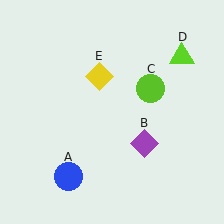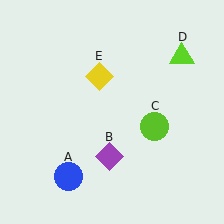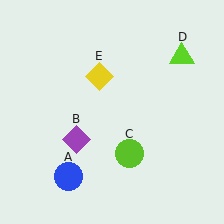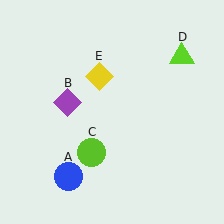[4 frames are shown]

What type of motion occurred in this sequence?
The purple diamond (object B), lime circle (object C) rotated clockwise around the center of the scene.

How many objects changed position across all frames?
2 objects changed position: purple diamond (object B), lime circle (object C).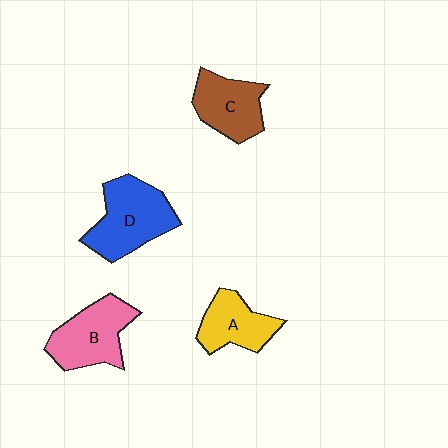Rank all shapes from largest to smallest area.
From largest to smallest: D (blue), B (pink), C (brown), A (yellow).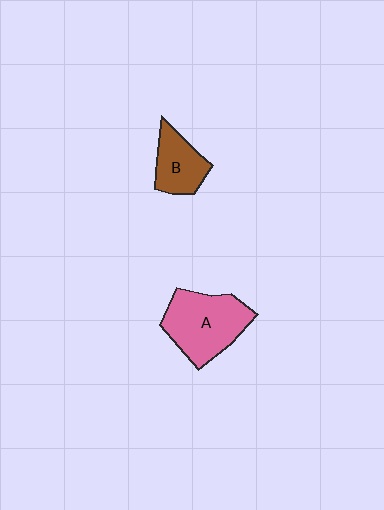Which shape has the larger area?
Shape A (pink).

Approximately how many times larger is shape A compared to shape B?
Approximately 1.7 times.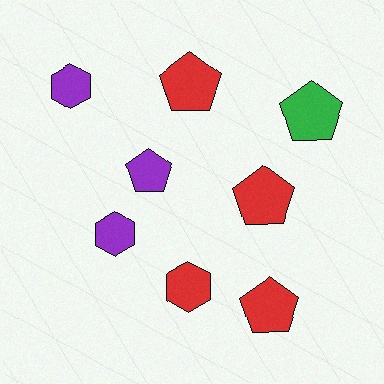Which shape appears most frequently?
Pentagon, with 5 objects.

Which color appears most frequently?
Red, with 4 objects.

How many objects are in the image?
There are 8 objects.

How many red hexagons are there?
There is 1 red hexagon.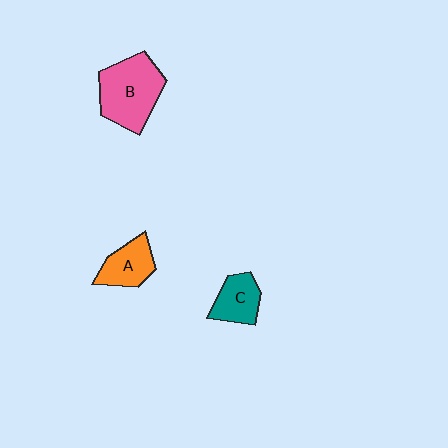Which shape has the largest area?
Shape B (pink).